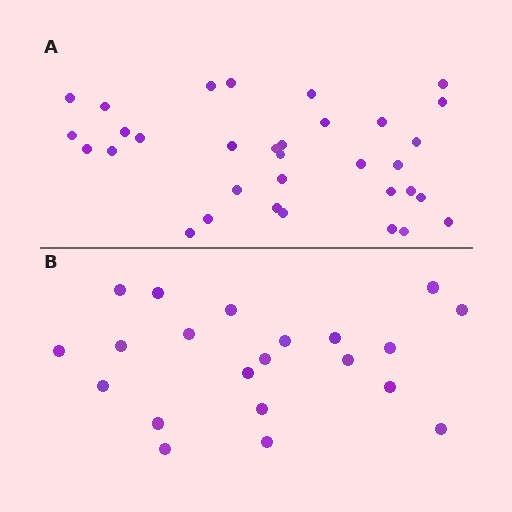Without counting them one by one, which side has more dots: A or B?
Region A (the top region) has more dots.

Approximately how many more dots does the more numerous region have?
Region A has roughly 12 or so more dots than region B.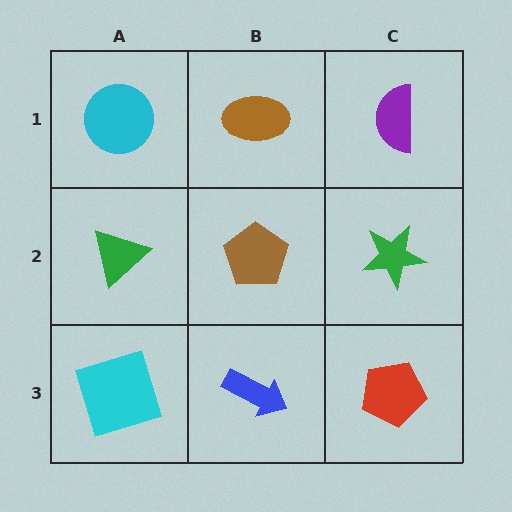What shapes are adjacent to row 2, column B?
A brown ellipse (row 1, column B), a blue arrow (row 3, column B), a green triangle (row 2, column A), a green star (row 2, column C).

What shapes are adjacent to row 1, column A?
A green triangle (row 2, column A), a brown ellipse (row 1, column B).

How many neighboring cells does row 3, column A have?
2.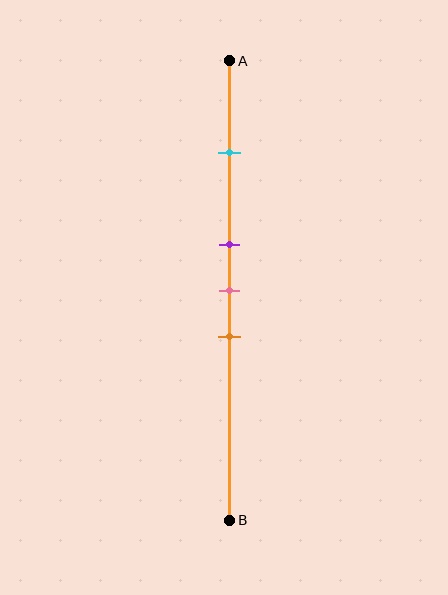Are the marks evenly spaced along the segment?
No, the marks are not evenly spaced.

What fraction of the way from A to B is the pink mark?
The pink mark is approximately 50% (0.5) of the way from A to B.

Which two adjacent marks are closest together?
The purple and pink marks are the closest adjacent pair.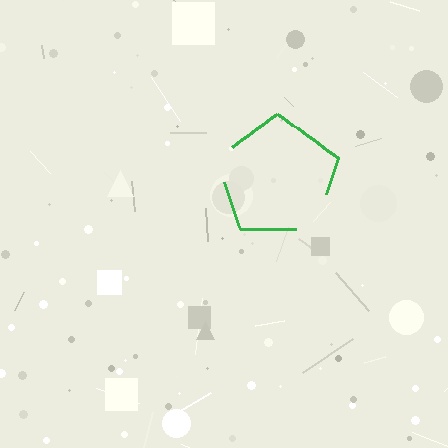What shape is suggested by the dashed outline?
The dashed outline suggests a pentagon.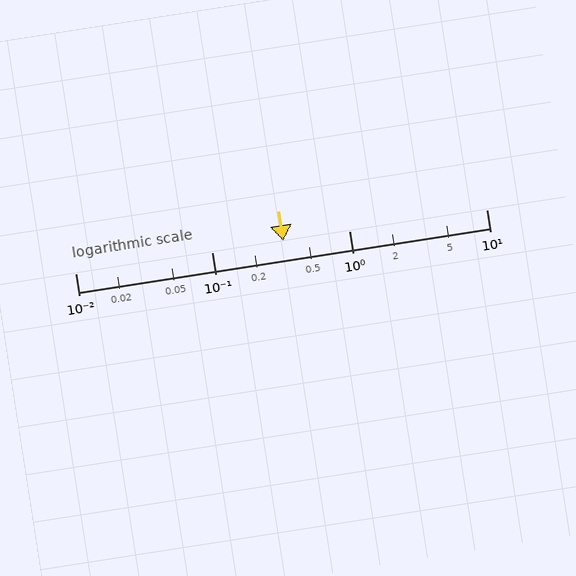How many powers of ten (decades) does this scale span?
The scale spans 3 decades, from 0.01 to 10.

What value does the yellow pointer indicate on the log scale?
The pointer indicates approximately 0.33.